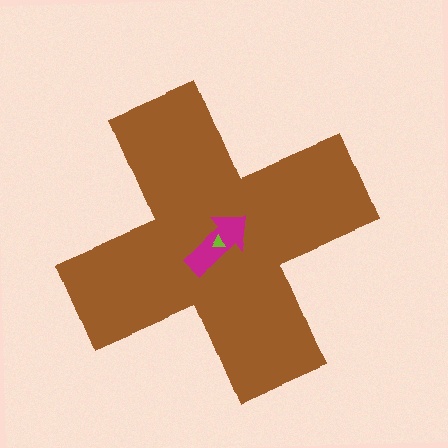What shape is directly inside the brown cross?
The magenta arrow.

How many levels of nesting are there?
3.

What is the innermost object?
The lime triangle.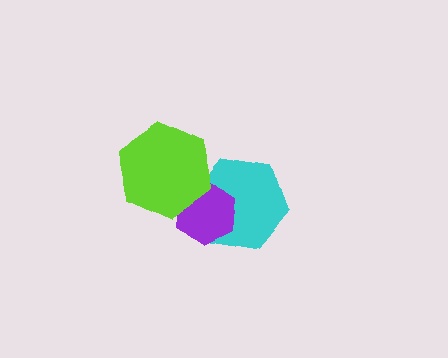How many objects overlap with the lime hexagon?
2 objects overlap with the lime hexagon.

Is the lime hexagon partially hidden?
No, no other shape covers it.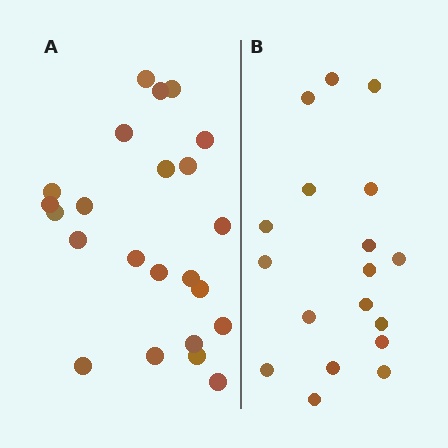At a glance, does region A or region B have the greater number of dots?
Region A (the left region) has more dots.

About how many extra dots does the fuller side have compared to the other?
Region A has about 5 more dots than region B.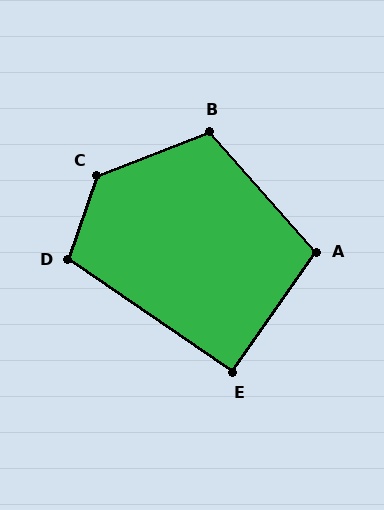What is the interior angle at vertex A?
Approximately 103 degrees (obtuse).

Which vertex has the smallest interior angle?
E, at approximately 90 degrees.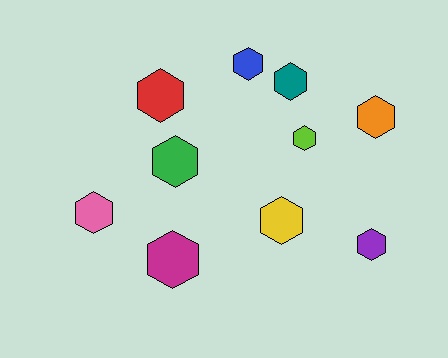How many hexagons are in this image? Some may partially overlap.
There are 10 hexagons.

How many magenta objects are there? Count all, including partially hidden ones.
There is 1 magenta object.